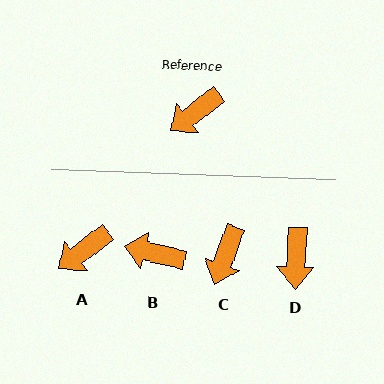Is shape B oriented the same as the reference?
No, it is off by about 50 degrees.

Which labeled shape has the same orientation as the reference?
A.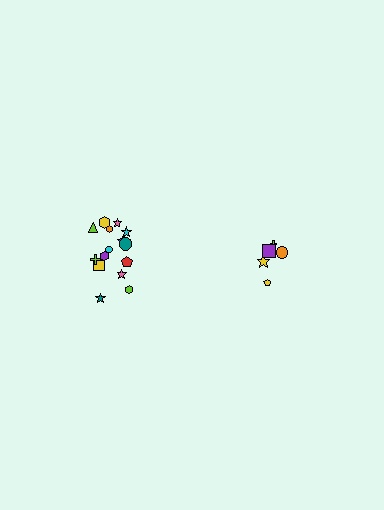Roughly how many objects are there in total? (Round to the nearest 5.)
Roughly 20 objects in total.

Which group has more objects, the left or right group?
The left group.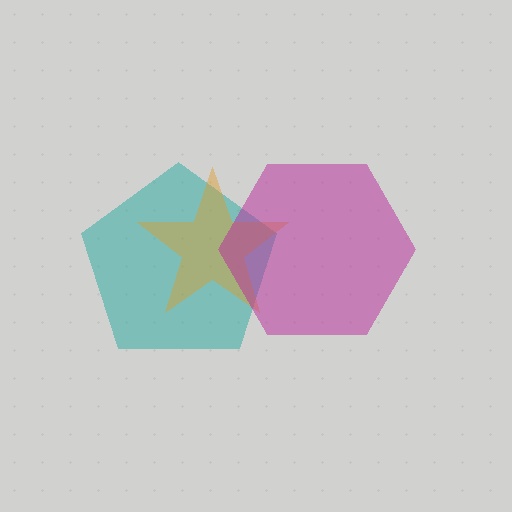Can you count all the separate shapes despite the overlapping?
Yes, there are 3 separate shapes.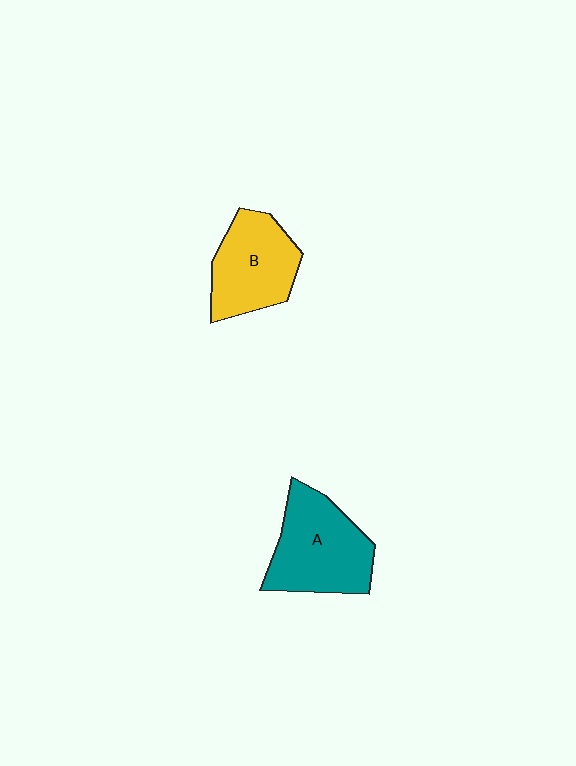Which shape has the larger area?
Shape A (teal).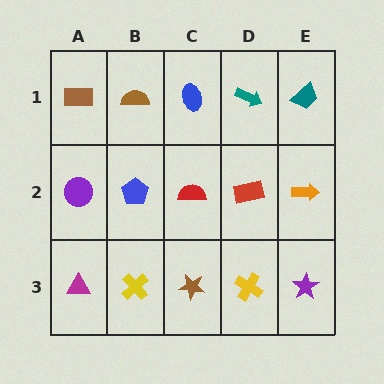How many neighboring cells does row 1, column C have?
3.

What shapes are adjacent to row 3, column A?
A purple circle (row 2, column A), a yellow cross (row 3, column B).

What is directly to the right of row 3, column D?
A purple star.